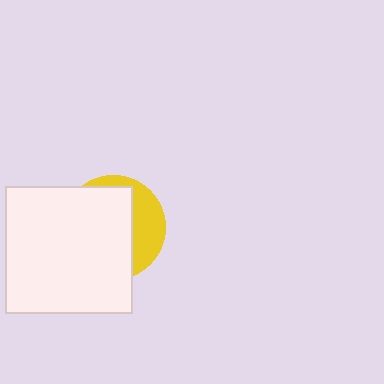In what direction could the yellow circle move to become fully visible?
The yellow circle could move right. That would shift it out from behind the white square entirely.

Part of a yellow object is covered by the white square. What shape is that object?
It is a circle.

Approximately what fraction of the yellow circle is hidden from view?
Roughly 69% of the yellow circle is hidden behind the white square.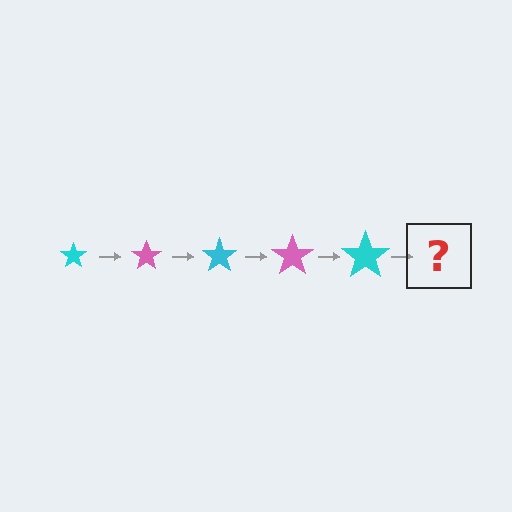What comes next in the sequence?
The next element should be a pink star, larger than the previous one.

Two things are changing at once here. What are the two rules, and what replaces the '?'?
The two rules are that the star grows larger each step and the color cycles through cyan and pink. The '?' should be a pink star, larger than the previous one.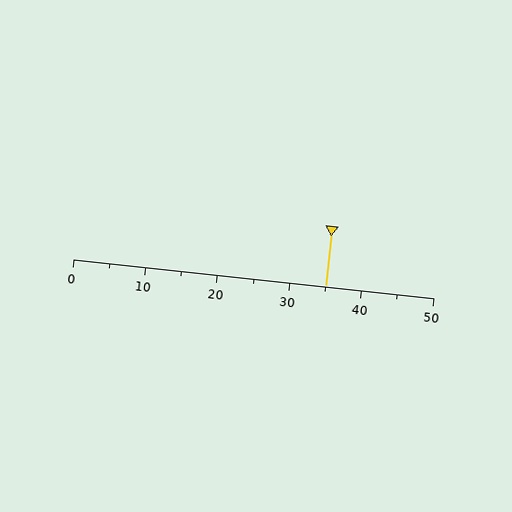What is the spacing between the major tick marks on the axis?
The major ticks are spaced 10 apart.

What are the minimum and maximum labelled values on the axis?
The axis runs from 0 to 50.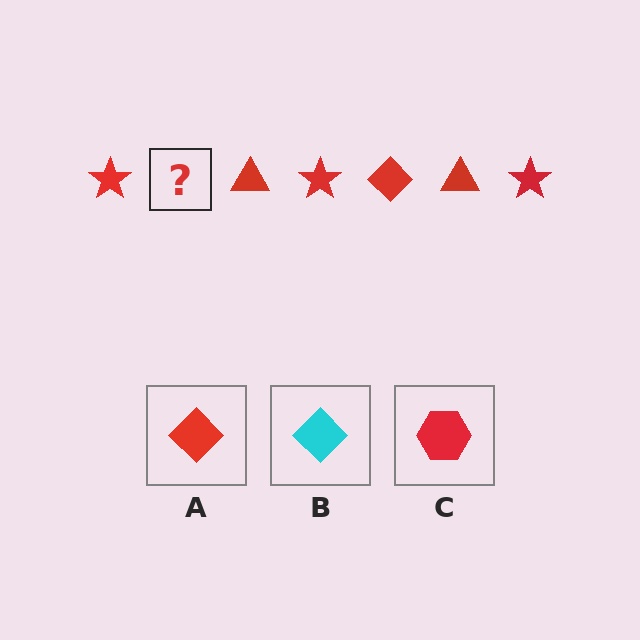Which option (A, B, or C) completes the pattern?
A.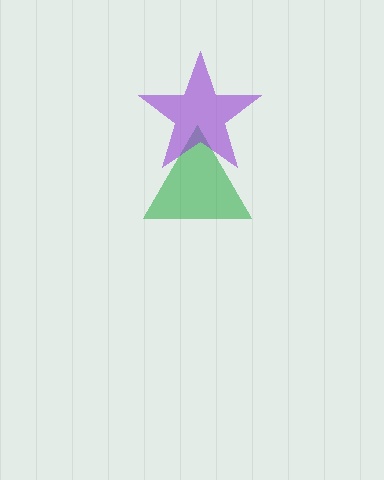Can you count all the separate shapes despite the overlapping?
Yes, there are 2 separate shapes.